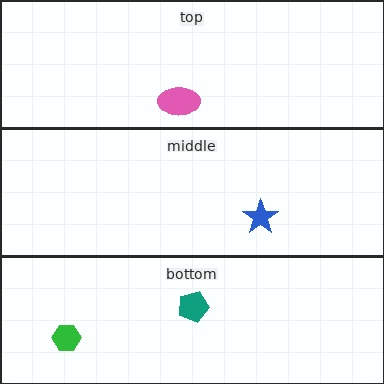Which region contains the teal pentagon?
The bottom region.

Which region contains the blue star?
The middle region.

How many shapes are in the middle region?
1.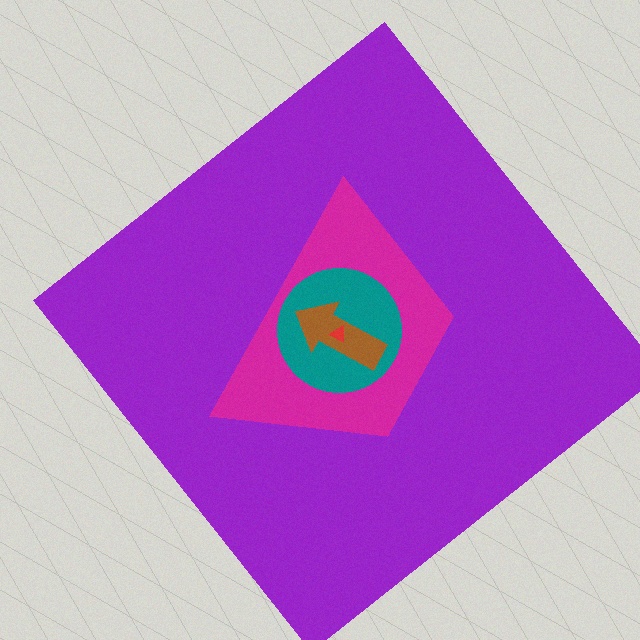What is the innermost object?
The red triangle.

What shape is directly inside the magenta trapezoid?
The teal circle.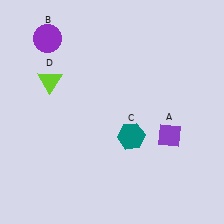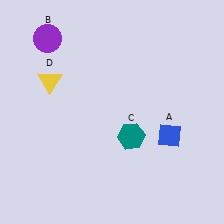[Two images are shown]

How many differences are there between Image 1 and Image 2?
There are 2 differences between the two images.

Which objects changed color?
A changed from purple to blue. D changed from lime to yellow.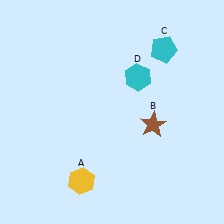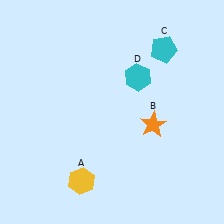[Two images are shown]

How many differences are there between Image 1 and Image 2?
There is 1 difference between the two images.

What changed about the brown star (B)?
In Image 1, B is brown. In Image 2, it changed to orange.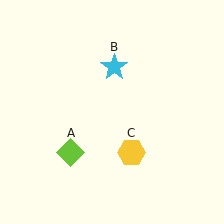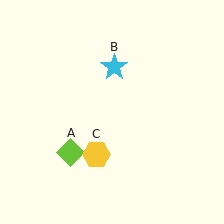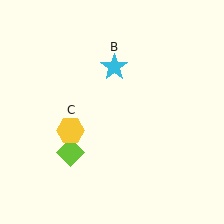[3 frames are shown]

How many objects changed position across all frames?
1 object changed position: yellow hexagon (object C).